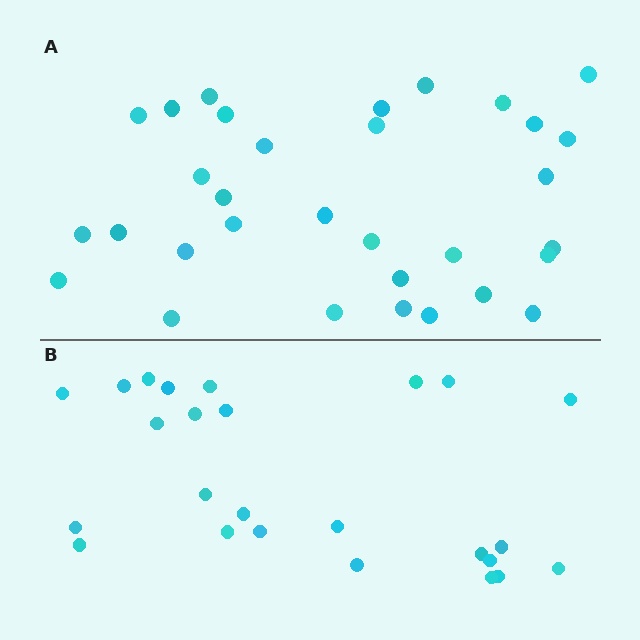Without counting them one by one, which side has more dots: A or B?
Region A (the top region) has more dots.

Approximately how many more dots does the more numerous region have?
Region A has roughly 8 or so more dots than region B.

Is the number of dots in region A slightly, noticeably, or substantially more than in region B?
Region A has noticeably more, but not dramatically so. The ratio is roughly 1.3 to 1.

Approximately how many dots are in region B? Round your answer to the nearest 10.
About 20 dots. (The exact count is 25, which rounds to 20.)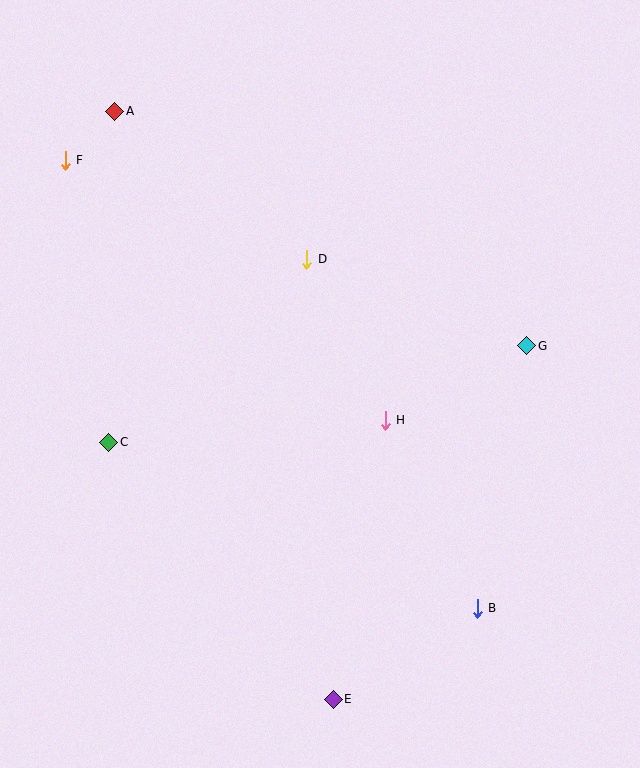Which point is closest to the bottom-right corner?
Point B is closest to the bottom-right corner.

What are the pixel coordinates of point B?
Point B is at (477, 609).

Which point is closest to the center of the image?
Point H at (385, 420) is closest to the center.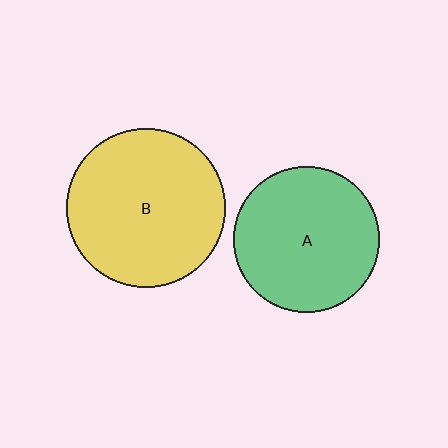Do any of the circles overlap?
No, none of the circles overlap.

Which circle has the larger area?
Circle B (yellow).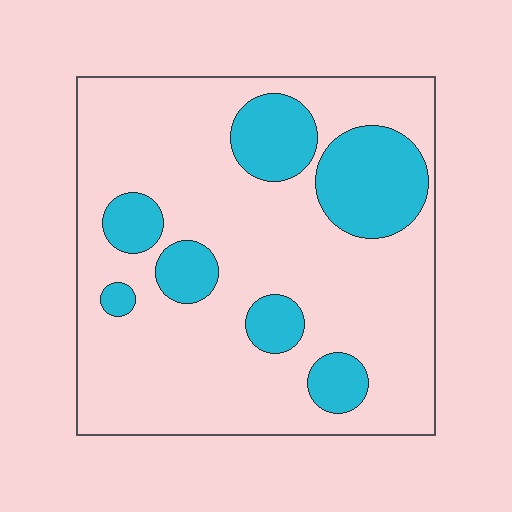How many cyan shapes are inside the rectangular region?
7.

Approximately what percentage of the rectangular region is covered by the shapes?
Approximately 25%.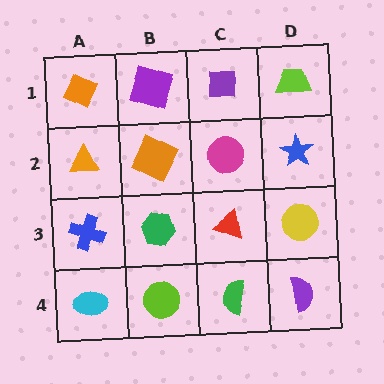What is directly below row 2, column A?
A blue cross.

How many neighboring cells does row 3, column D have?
3.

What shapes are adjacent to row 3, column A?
An orange triangle (row 2, column A), a cyan ellipse (row 4, column A), a green hexagon (row 3, column B).